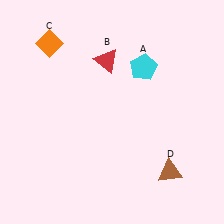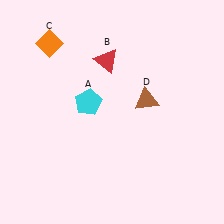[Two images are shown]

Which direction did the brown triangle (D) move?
The brown triangle (D) moved up.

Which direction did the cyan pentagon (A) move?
The cyan pentagon (A) moved left.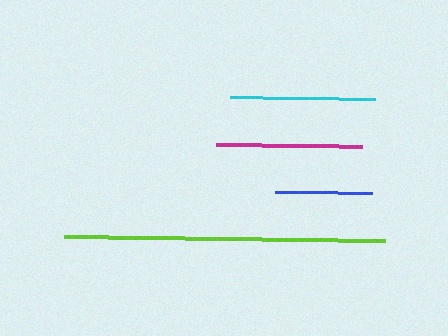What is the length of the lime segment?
The lime segment is approximately 320 pixels long.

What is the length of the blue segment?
The blue segment is approximately 97 pixels long.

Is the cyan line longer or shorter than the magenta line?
The magenta line is longer than the cyan line.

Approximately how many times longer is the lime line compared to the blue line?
The lime line is approximately 3.3 times the length of the blue line.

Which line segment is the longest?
The lime line is the longest at approximately 320 pixels.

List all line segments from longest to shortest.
From longest to shortest: lime, magenta, cyan, blue.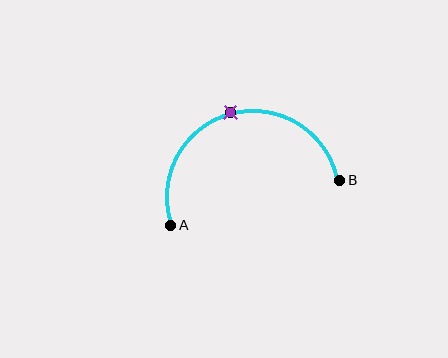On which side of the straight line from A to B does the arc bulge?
The arc bulges above the straight line connecting A and B.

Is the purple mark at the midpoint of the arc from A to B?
Yes. The purple mark lies on the arc at equal arc-length from both A and B — it is the arc midpoint.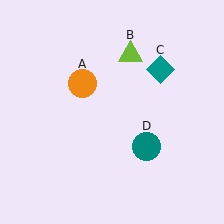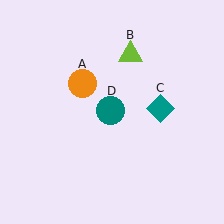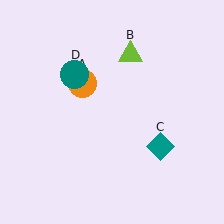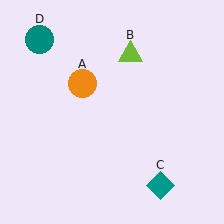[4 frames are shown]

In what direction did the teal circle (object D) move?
The teal circle (object D) moved up and to the left.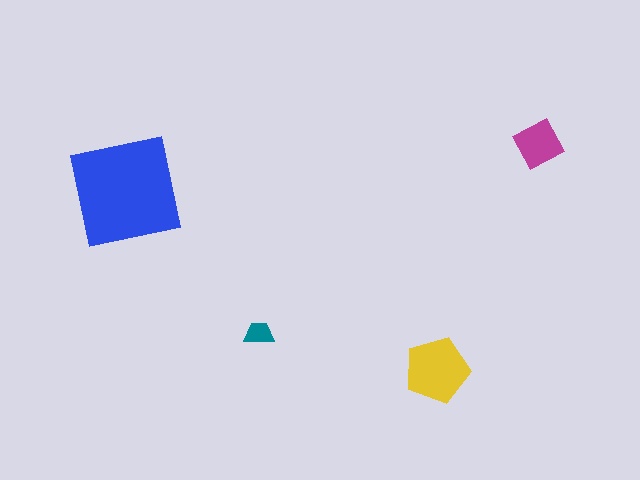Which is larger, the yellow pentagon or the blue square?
The blue square.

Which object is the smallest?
The teal trapezoid.